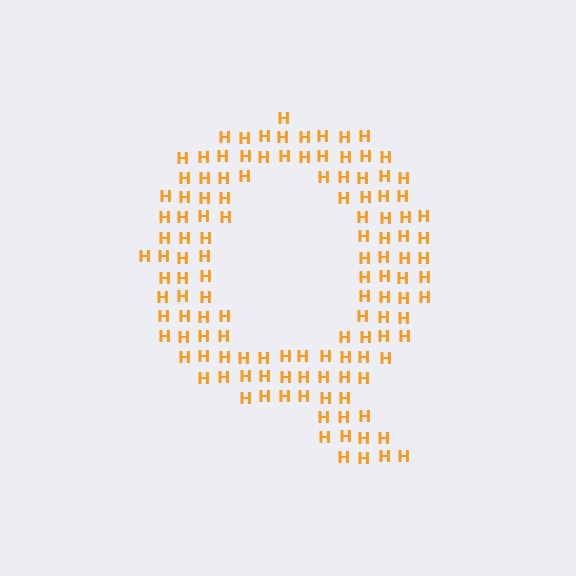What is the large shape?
The large shape is the letter Q.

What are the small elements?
The small elements are letter H's.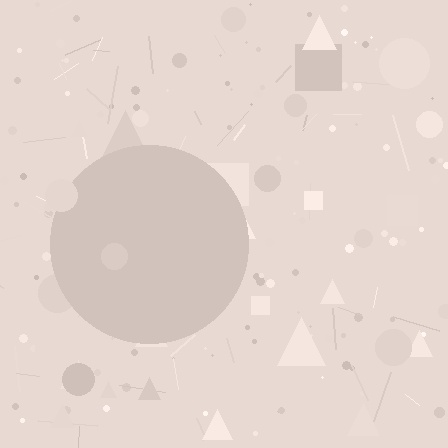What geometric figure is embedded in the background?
A circle is embedded in the background.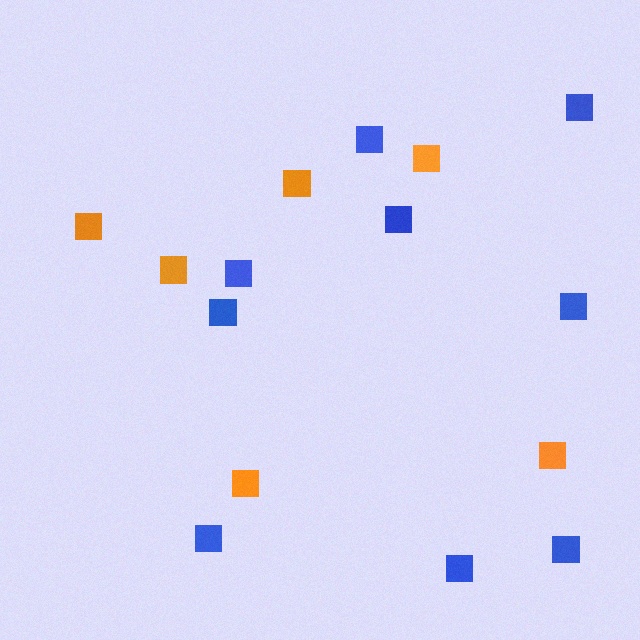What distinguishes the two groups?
There are 2 groups: one group of orange squares (6) and one group of blue squares (9).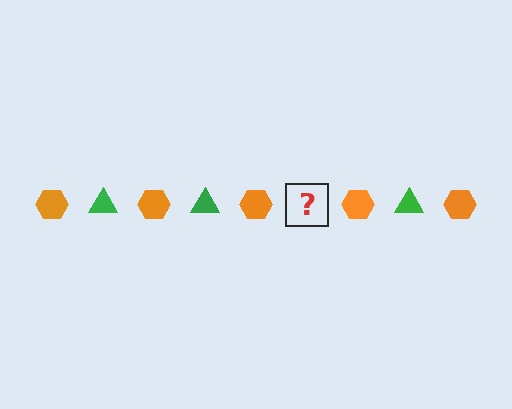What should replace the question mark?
The question mark should be replaced with a green triangle.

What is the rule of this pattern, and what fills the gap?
The rule is that the pattern alternates between orange hexagon and green triangle. The gap should be filled with a green triangle.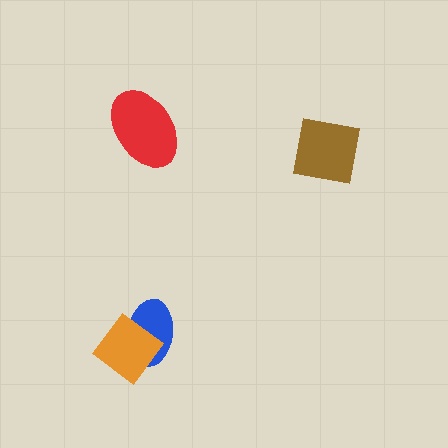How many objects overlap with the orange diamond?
1 object overlaps with the orange diamond.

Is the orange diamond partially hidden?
No, no other shape covers it.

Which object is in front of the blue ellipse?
The orange diamond is in front of the blue ellipse.